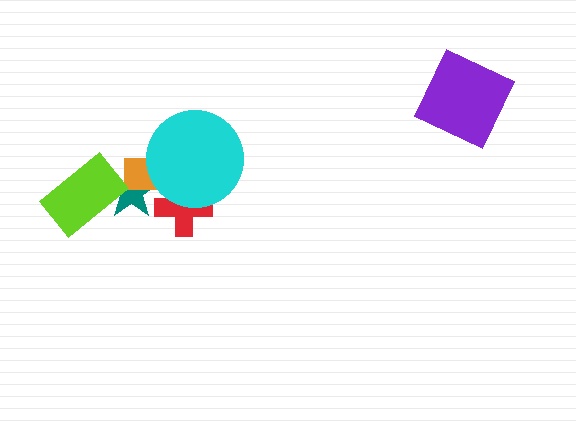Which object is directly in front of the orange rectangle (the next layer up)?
The red cross is directly in front of the orange rectangle.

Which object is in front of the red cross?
The cyan circle is in front of the red cross.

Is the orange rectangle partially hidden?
Yes, it is partially covered by another shape.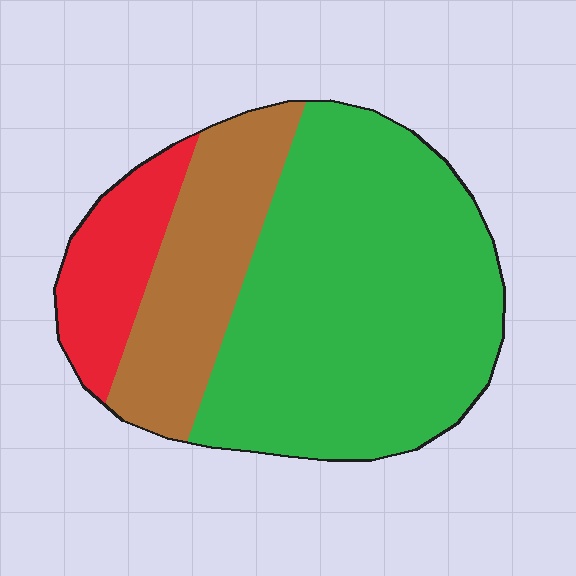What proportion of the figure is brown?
Brown covers around 25% of the figure.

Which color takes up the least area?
Red, at roughly 15%.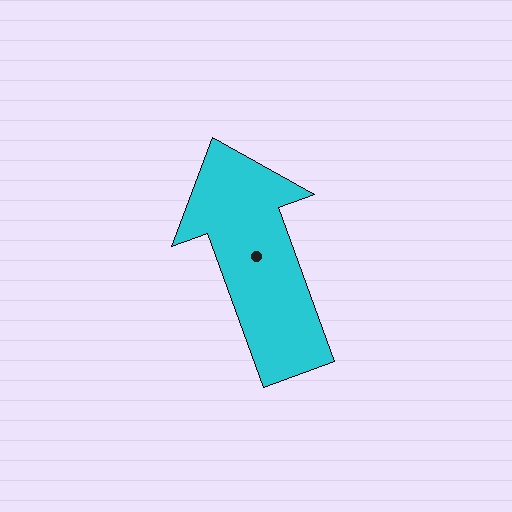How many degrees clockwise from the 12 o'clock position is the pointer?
Approximately 340 degrees.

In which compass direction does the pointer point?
North.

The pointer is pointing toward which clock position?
Roughly 11 o'clock.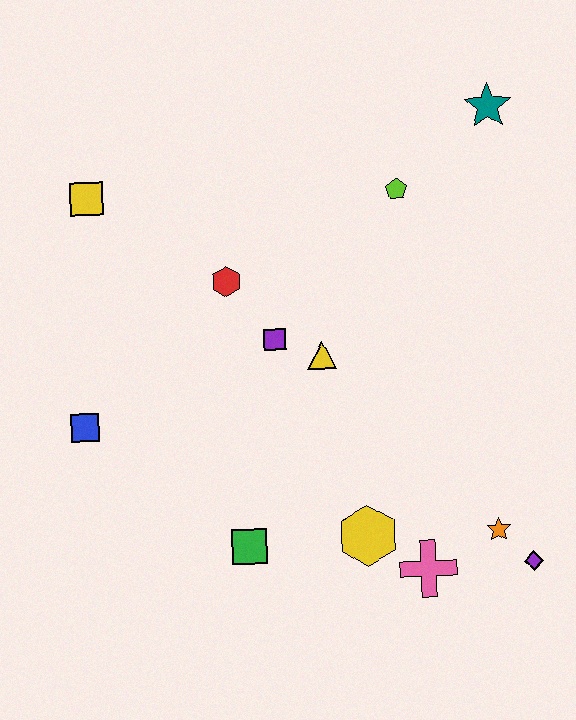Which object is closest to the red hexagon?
The purple square is closest to the red hexagon.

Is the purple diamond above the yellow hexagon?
No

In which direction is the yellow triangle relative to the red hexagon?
The yellow triangle is to the right of the red hexagon.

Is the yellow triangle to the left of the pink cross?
Yes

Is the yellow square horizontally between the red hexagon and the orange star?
No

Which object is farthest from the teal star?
The blue square is farthest from the teal star.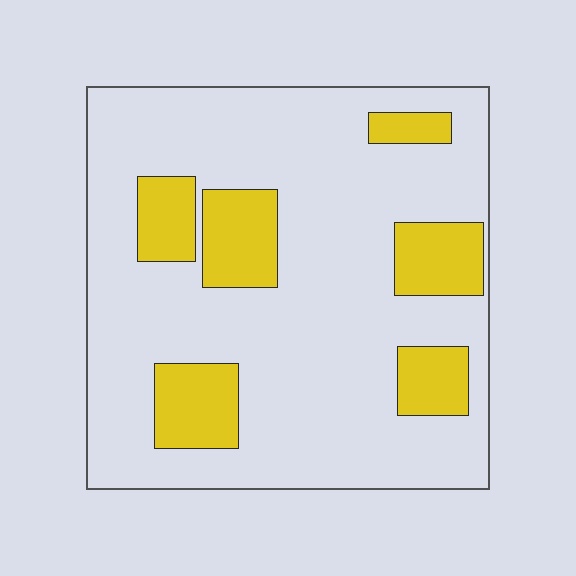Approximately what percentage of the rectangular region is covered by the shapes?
Approximately 20%.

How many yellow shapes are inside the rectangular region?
6.